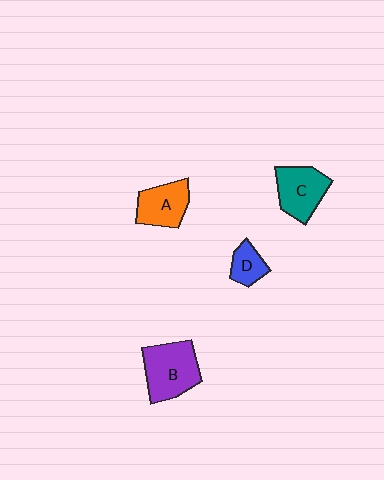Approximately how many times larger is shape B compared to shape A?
Approximately 1.4 times.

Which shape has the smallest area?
Shape D (blue).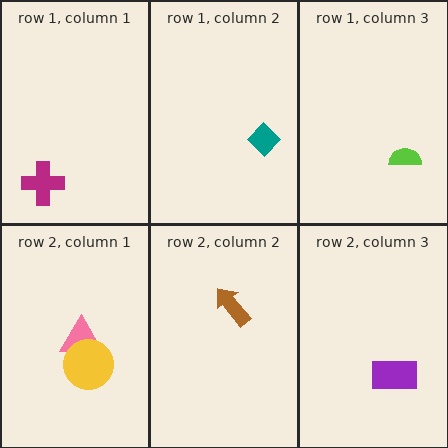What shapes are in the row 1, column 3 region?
The lime semicircle.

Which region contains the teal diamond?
The row 1, column 2 region.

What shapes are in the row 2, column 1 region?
The pink triangle, the yellow circle.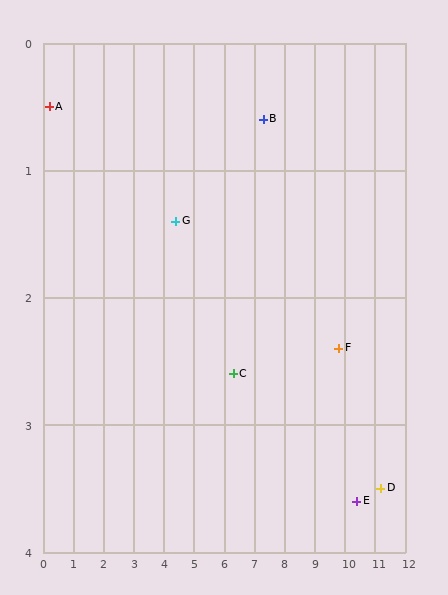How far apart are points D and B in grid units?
Points D and B are about 4.9 grid units apart.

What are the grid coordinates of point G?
Point G is at approximately (4.4, 1.4).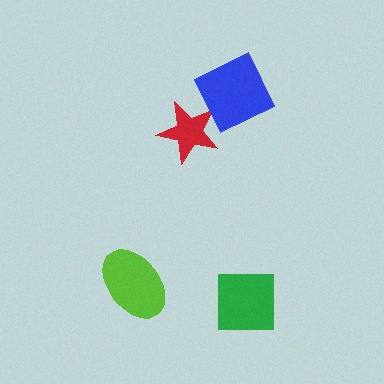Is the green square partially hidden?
No, no other shape covers it.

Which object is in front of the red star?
The blue diamond is in front of the red star.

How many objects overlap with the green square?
0 objects overlap with the green square.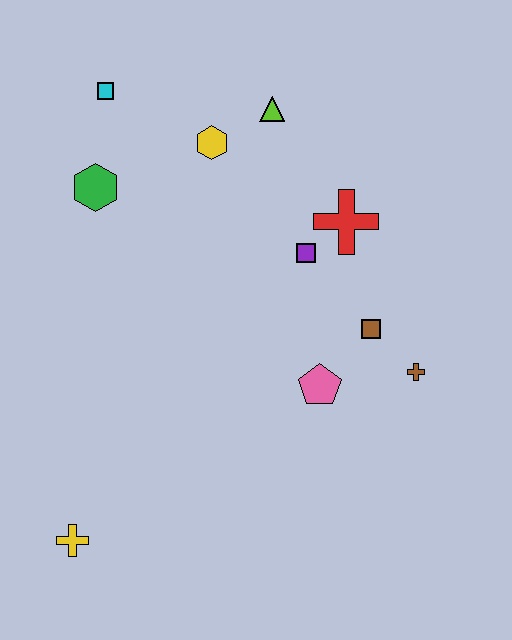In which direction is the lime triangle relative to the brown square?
The lime triangle is above the brown square.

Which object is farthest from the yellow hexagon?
The yellow cross is farthest from the yellow hexagon.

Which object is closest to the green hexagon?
The cyan square is closest to the green hexagon.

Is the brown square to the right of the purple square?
Yes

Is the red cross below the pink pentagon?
No